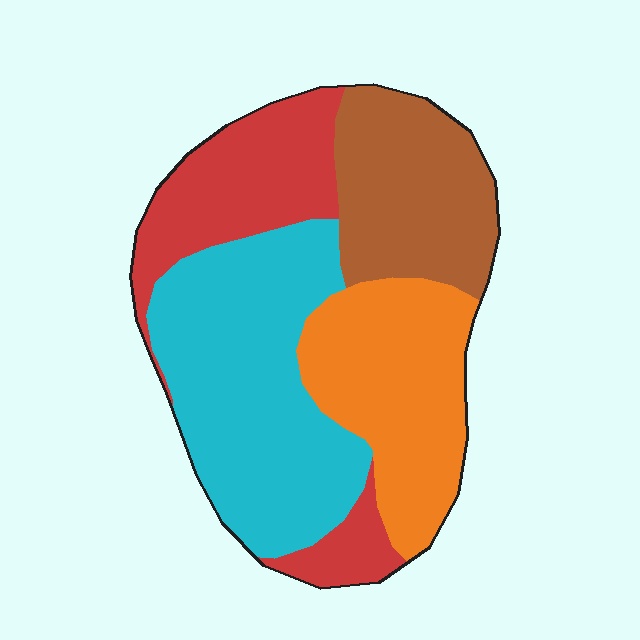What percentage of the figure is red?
Red takes up about one fifth (1/5) of the figure.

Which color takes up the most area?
Cyan, at roughly 35%.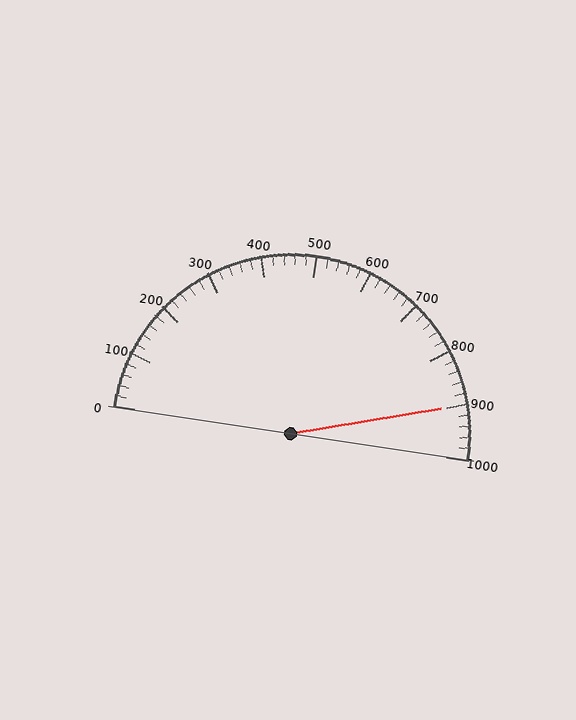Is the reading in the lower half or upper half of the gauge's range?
The reading is in the upper half of the range (0 to 1000).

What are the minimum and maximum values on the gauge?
The gauge ranges from 0 to 1000.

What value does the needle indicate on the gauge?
The needle indicates approximately 900.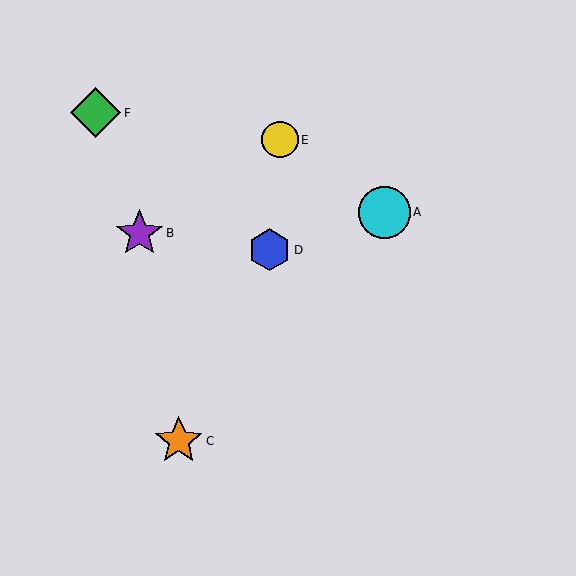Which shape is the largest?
The cyan circle (labeled A) is the largest.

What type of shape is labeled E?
Shape E is a yellow circle.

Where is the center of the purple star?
The center of the purple star is at (140, 233).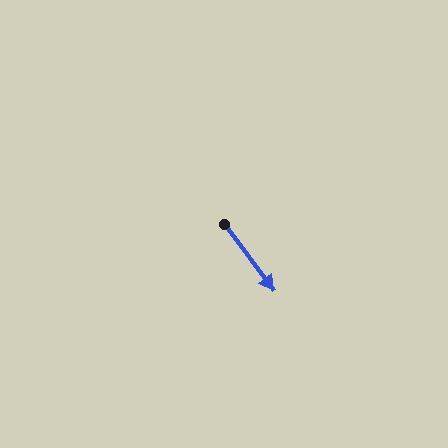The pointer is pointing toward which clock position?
Roughly 5 o'clock.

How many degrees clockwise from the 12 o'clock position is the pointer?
Approximately 143 degrees.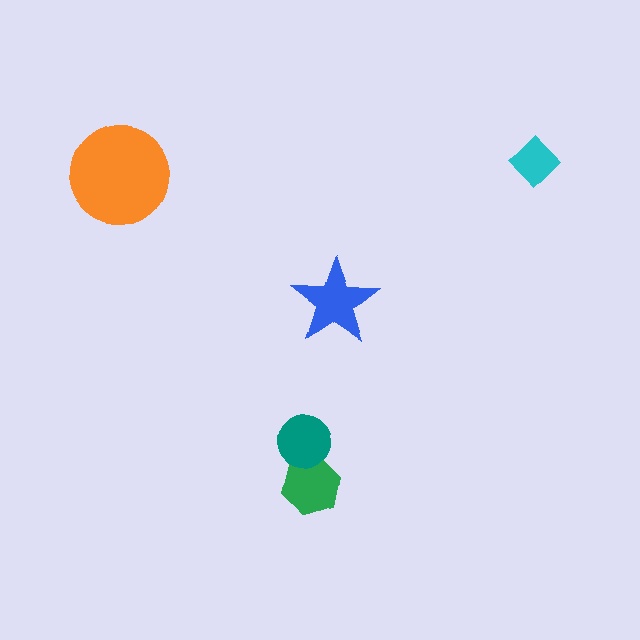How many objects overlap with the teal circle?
1 object overlaps with the teal circle.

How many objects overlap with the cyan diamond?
0 objects overlap with the cyan diamond.